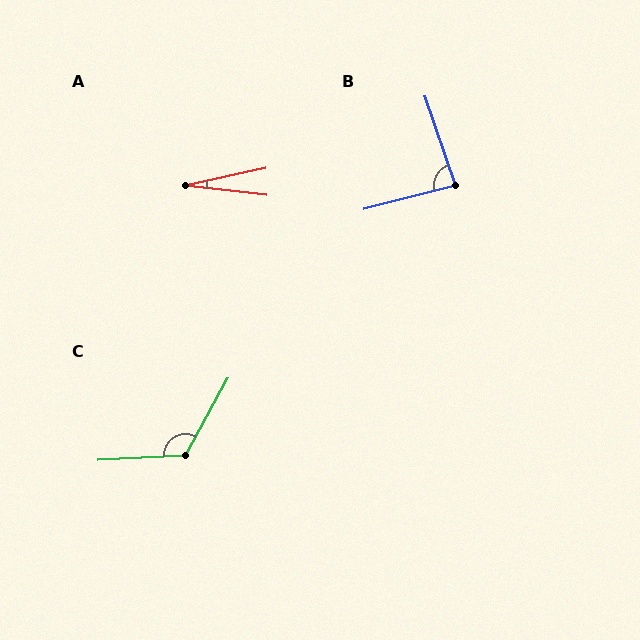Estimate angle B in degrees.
Approximately 86 degrees.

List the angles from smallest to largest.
A (19°), B (86°), C (122°).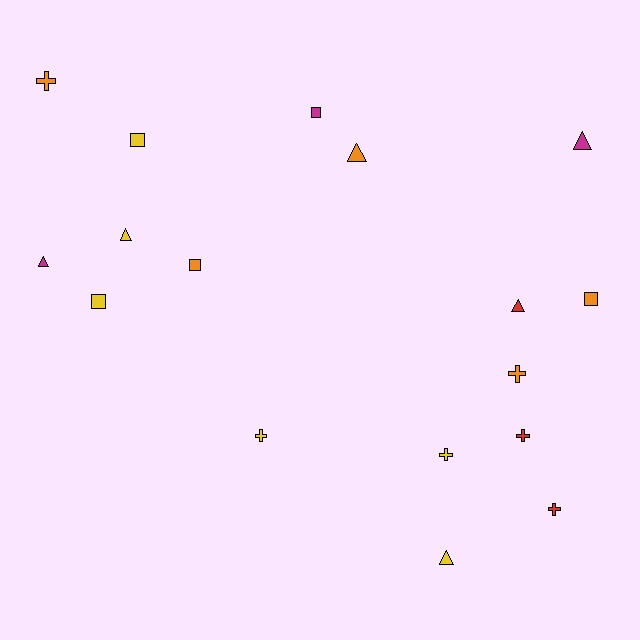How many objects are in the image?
There are 17 objects.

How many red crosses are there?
There are 2 red crosses.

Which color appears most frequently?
Yellow, with 6 objects.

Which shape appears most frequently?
Triangle, with 6 objects.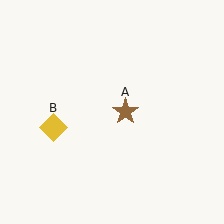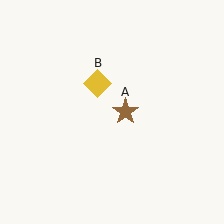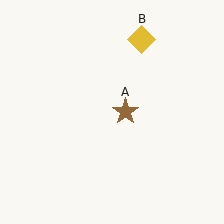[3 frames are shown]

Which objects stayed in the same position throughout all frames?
Brown star (object A) remained stationary.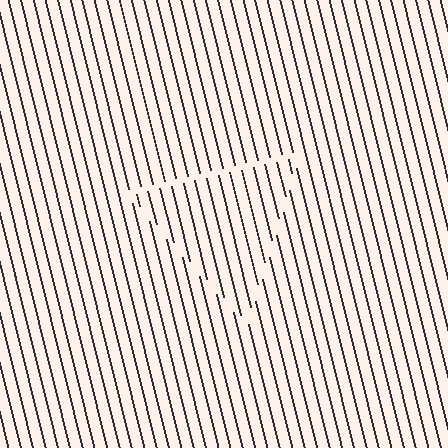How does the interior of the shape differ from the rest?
The interior of the shape contains the same grating, shifted by half a period — the contour is defined by the phase discontinuity where line-ends from the inner and outer gratings abut.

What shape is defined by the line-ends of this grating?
An illusory triangle. The interior of the shape contains the same grating, shifted by half a period — the contour is defined by the phase discontinuity where line-ends from the inner and outer gratings abut.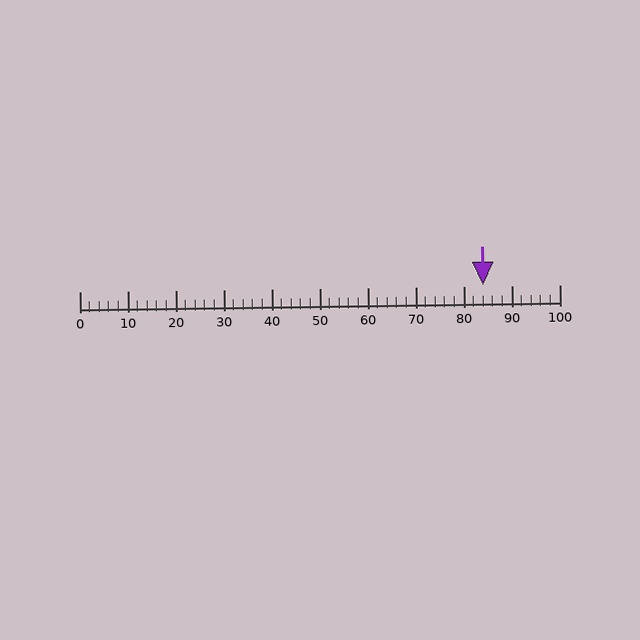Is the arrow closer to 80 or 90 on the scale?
The arrow is closer to 80.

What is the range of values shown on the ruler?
The ruler shows values from 0 to 100.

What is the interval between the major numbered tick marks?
The major tick marks are spaced 10 units apart.